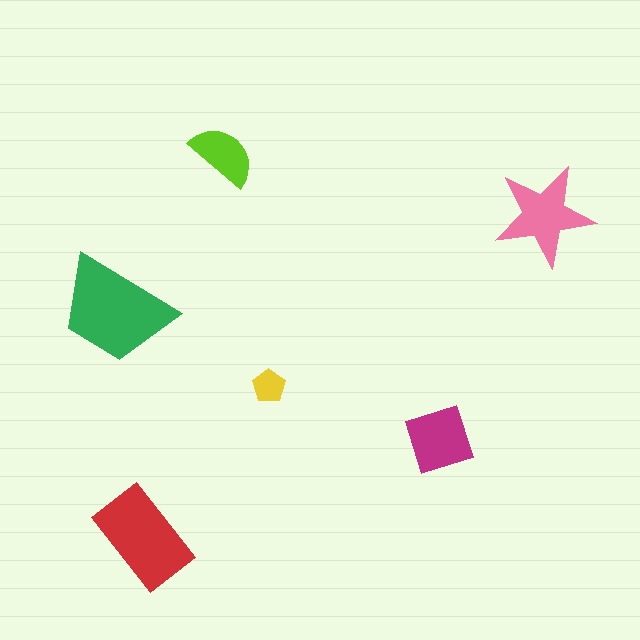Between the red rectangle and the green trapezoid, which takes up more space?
The green trapezoid.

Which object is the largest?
The green trapezoid.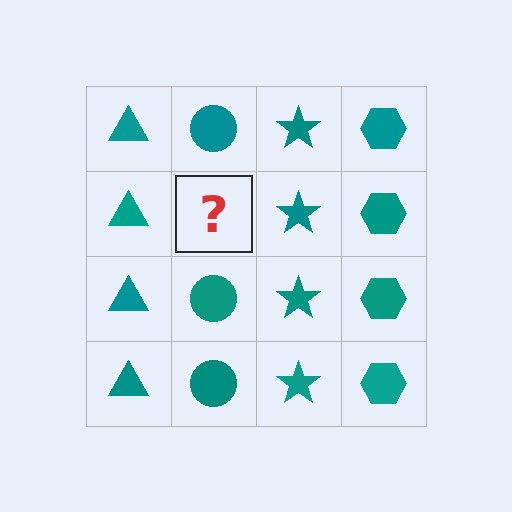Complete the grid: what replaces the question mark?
The question mark should be replaced with a teal circle.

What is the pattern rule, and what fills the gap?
The rule is that each column has a consistent shape. The gap should be filled with a teal circle.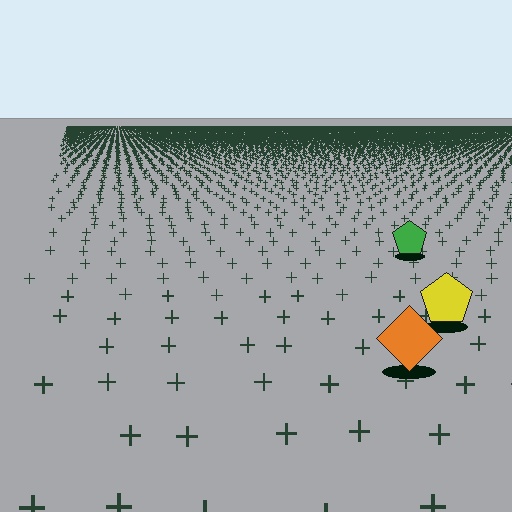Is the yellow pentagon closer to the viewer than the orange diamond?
No. The orange diamond is closer — you can tell from the texture gradient: the ground texture is coarser near it.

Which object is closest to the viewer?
The orange diamond is closest. The texture marks near it are larger and more spread out.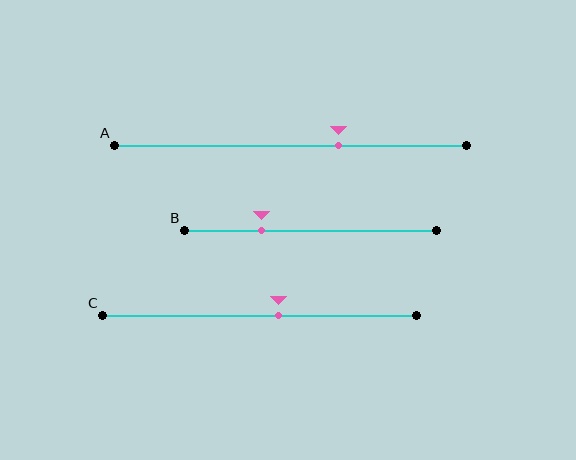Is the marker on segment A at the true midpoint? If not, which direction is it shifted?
No, the marker on segment A is shifted to the right by about 13% of the segment length.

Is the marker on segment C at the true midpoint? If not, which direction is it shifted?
No, the marker on segment C is shifted to the right by about 6% of the segment length.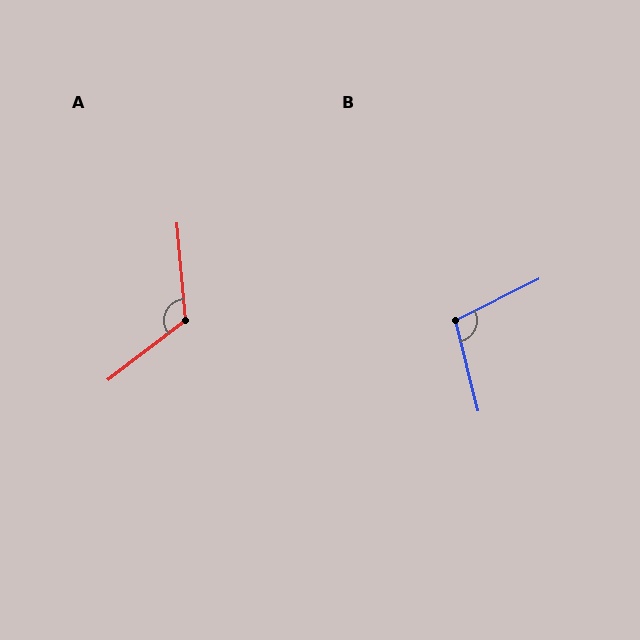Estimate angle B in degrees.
Approximately 103 degrees.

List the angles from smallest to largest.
B (103°), A (123°).